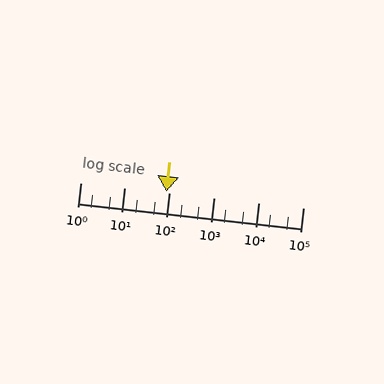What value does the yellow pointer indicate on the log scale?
The pointer indicates approximately 84.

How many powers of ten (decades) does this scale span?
The scale spans 5 decades, from 1 to 100000.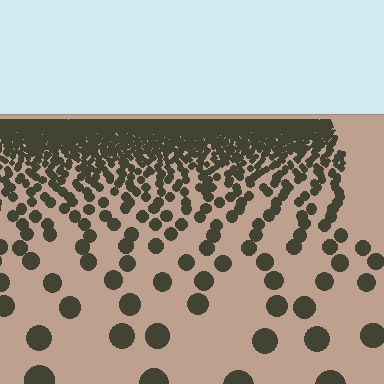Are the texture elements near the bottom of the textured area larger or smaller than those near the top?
Larger. Near the bottom, elements are closer to the viewer and appear at a bigger on-screen size.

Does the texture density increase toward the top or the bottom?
Density increases toward the top.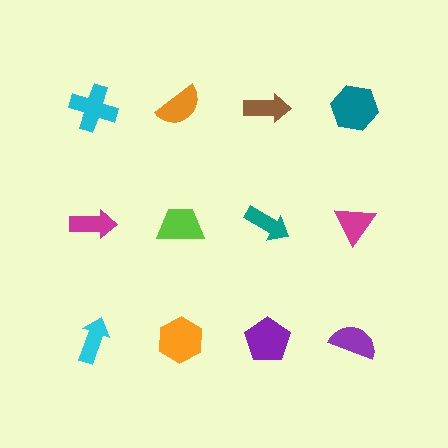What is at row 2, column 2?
A lime trapezoid.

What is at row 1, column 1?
A cyan cross.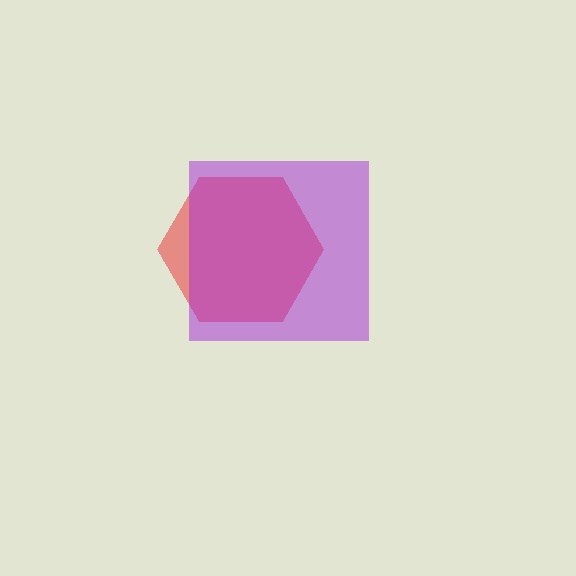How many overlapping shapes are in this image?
There are 2 overlapping shapes in the image.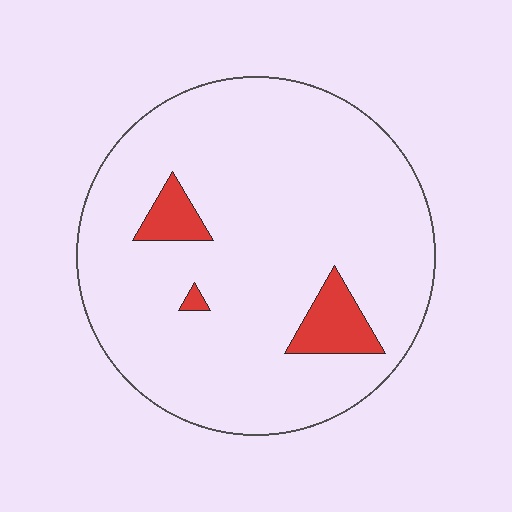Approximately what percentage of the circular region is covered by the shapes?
Approximately 10%.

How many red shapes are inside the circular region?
3.